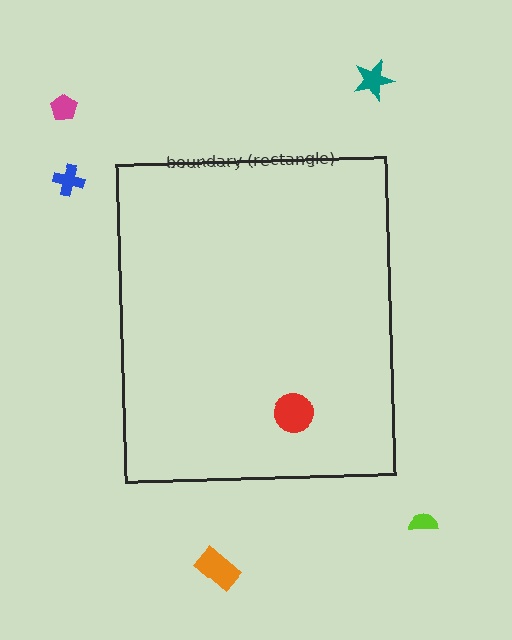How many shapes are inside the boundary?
1 inside, 5 outside.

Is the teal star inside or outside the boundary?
Outside.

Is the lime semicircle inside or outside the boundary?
Outside.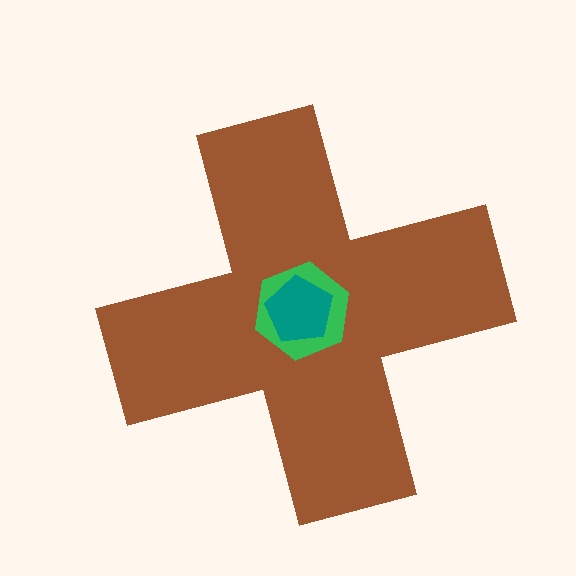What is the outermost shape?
The brown cross.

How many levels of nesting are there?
3.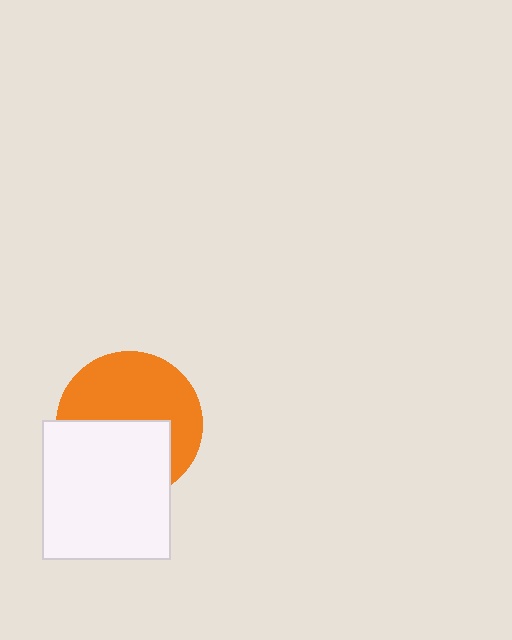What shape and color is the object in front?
The object in front is a white rectangle.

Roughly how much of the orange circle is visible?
About half of it is visible (roughly 54%).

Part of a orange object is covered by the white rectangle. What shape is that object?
It is a circle.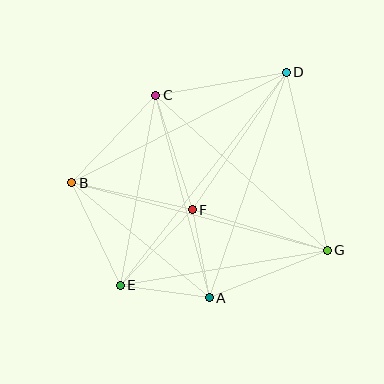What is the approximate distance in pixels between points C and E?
The distance between C and E is approximately 193 pixels.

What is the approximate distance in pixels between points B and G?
The distance between B and G is approximately 265 pixels.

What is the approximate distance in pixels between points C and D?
The distance between C and D is approximately 133 pixels.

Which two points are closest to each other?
Points A and F are closest to each other.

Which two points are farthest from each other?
Points D and E are farthest from each other.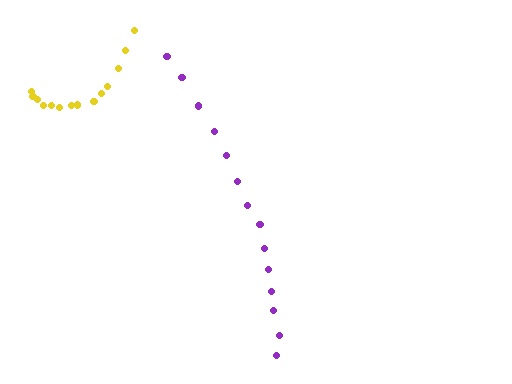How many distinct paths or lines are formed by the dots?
There are 2 distinct paths.